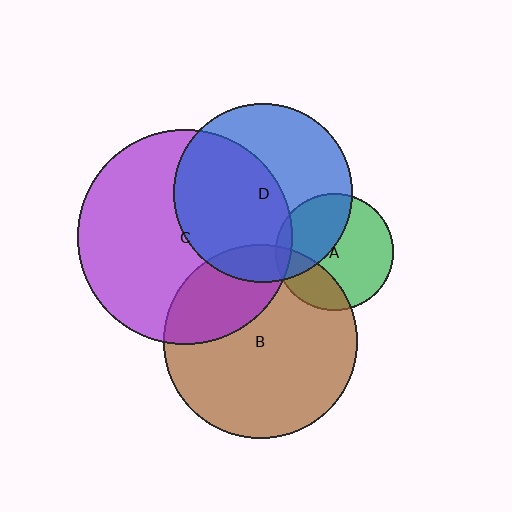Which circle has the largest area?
Circle C (purple).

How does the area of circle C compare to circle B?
Approximately 1.2 times.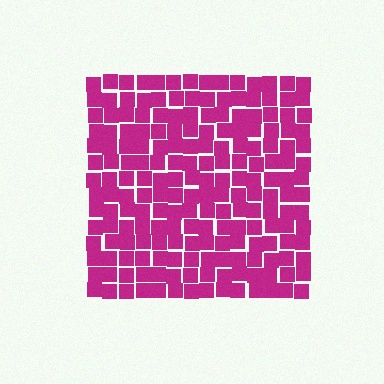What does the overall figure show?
The overall figure shows a square.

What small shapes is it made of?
It is made of small squares.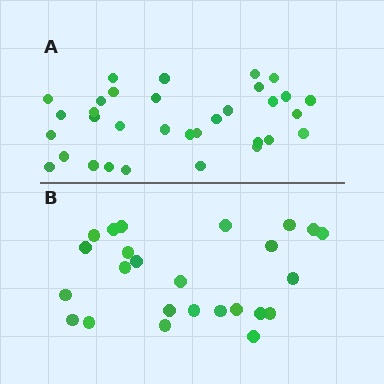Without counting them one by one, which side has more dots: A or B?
Region A (the top region) has more dots.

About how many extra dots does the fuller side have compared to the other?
Region A has roughly 8 or so more dots than region B.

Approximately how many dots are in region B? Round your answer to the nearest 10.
About 20 dots. (The exact count is 25, which rounds to 20.)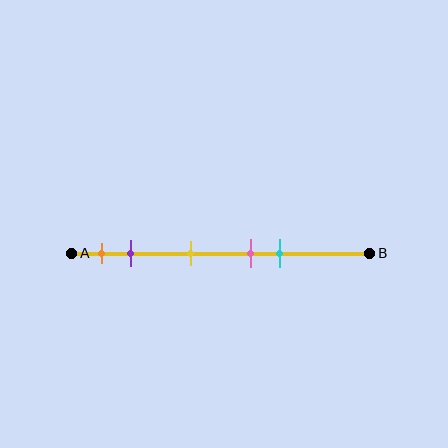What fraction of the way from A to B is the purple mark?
The purple mark is approximately 20% (0.2) of the way from A to B.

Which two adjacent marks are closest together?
The pink and cyan marks are the closest adjacent pair.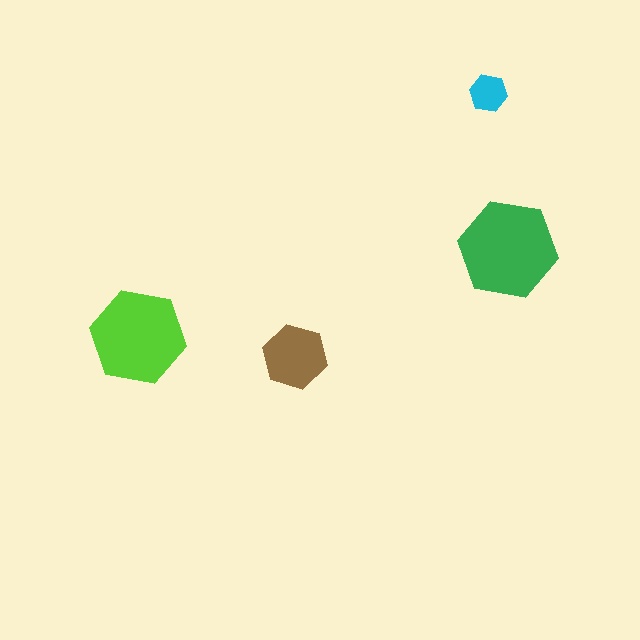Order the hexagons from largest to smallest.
the green one, the lime one, the brown one, the cyan one.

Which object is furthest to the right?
The green hexagon is rightmost.